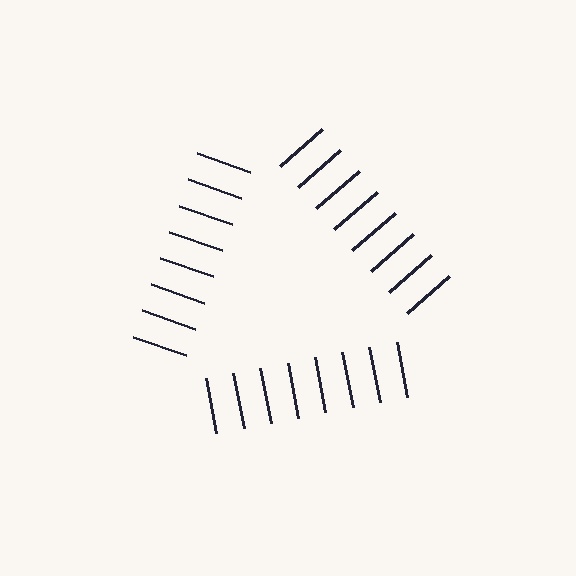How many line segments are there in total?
24 — 8 along each of the 3 edges.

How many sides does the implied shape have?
3 sides — the line-ends trace a triangle.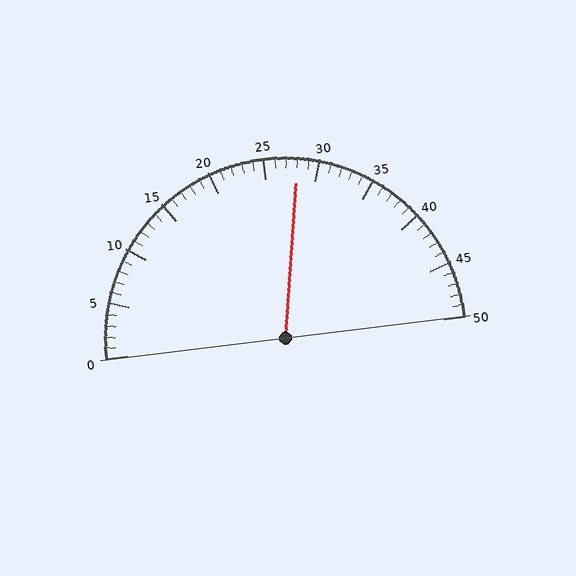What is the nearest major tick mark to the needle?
The nearest major tick mark is 30.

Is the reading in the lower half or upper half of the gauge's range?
The reading is in the upper half of the range (0 to 50).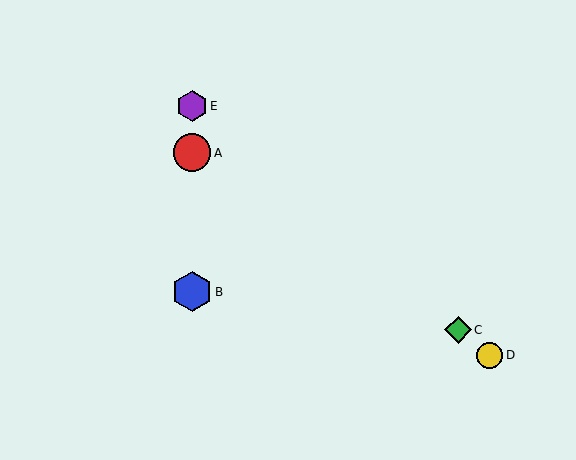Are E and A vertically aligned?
Yes, both are at x≈192.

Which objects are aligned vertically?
Objects A, B, E are aligned vertically.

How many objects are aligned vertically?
3 objects (A, B, E) are aligned vertically.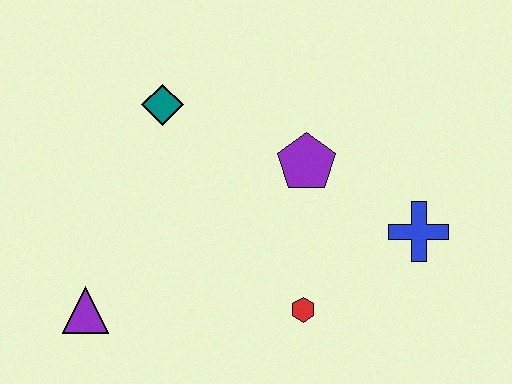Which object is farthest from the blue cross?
The purple triangle is farthest from the blue cross.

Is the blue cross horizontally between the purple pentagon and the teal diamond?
No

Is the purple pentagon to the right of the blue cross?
No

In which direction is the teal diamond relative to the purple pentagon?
The teal diamond is to the left of the purple pentagon.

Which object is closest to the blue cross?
The purple pentagon is closest to the blue cross.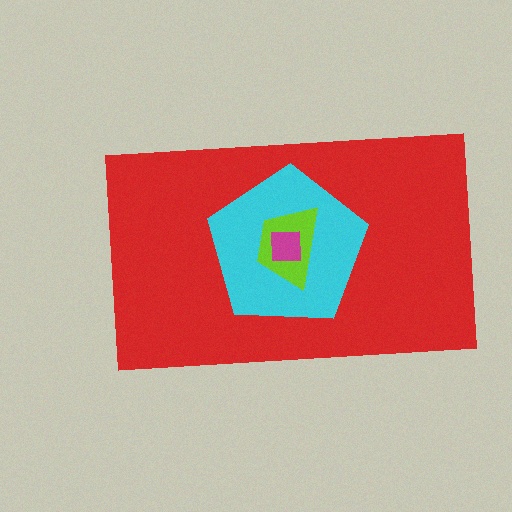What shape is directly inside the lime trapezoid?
The magenta square.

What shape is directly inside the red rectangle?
The cyan pentagon.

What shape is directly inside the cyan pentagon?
The lime trapezoid.